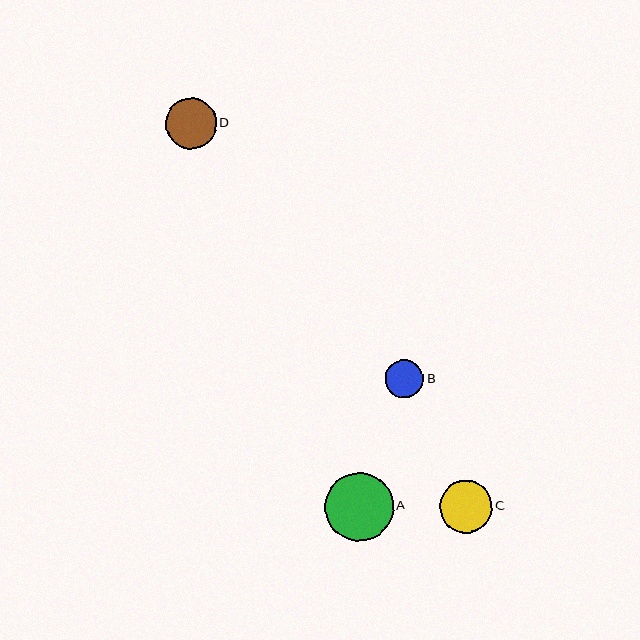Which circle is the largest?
Circle A is the largest with a size of approximately 69 pixels.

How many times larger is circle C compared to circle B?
Circle C is approximately 1.4 times the size of circle B.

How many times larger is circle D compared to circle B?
Circle D is approximately 1.3 times the size of circle B.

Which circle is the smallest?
Circle B is the smallest with a size of approximately 38 pixels.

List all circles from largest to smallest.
From largest to smallest: A, C, D, B.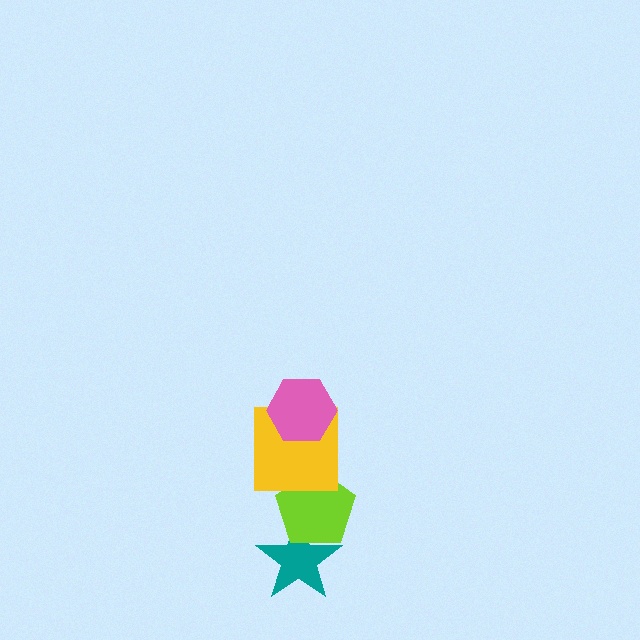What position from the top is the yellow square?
The yellow square is 2nd from the top.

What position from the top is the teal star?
The teal star is 4th from the top.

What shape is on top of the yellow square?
The pink hexagon is on top of the yellow square.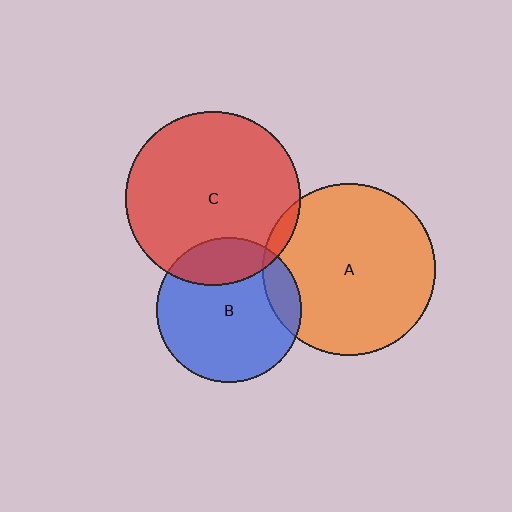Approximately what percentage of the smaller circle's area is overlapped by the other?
Approximately 5%.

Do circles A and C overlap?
Yes.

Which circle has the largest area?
Circle C (red).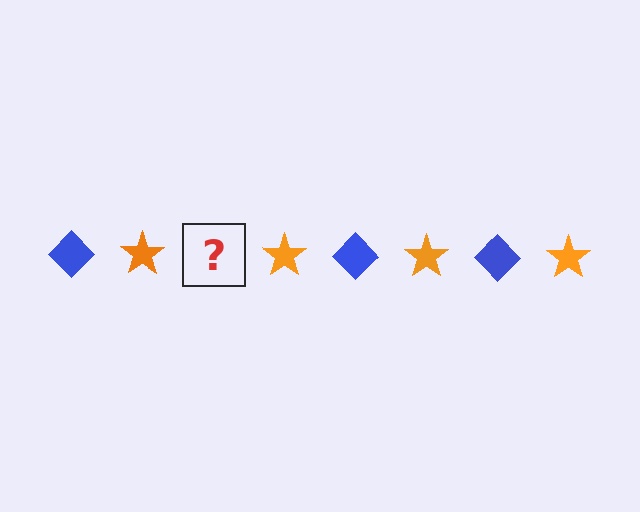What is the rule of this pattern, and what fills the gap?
The rule is that the pattern alternates between blue diamond and orange star. The gap should be filled with a blue diamond.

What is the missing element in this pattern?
The missing element is a blue diamond.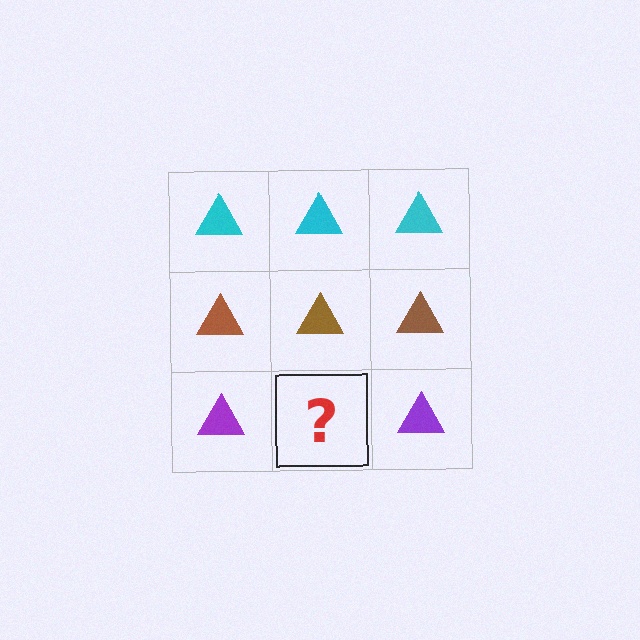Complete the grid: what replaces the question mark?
The question mark should be replaced with a purple triangle.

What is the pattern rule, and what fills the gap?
The rule is that each row has a consistent color. The gap should be filled with a purple triangle.